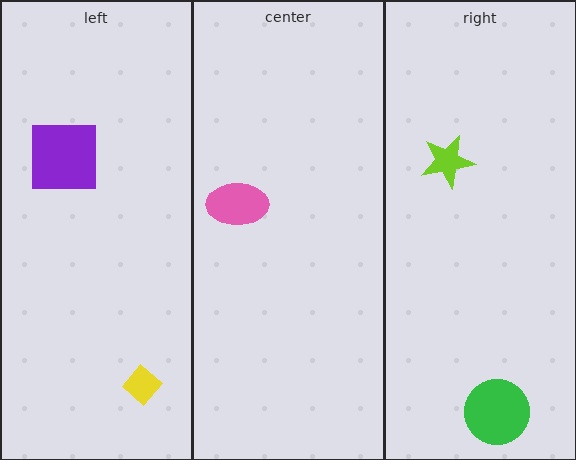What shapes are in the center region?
The pink ellipse.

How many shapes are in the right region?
2.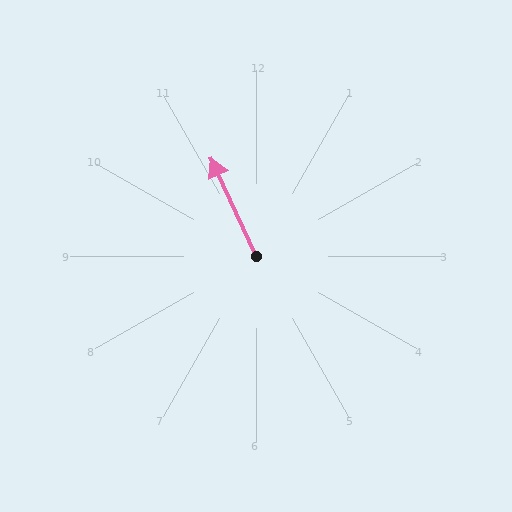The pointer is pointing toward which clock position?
Roughly 11 o'clock.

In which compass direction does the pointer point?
Northwest.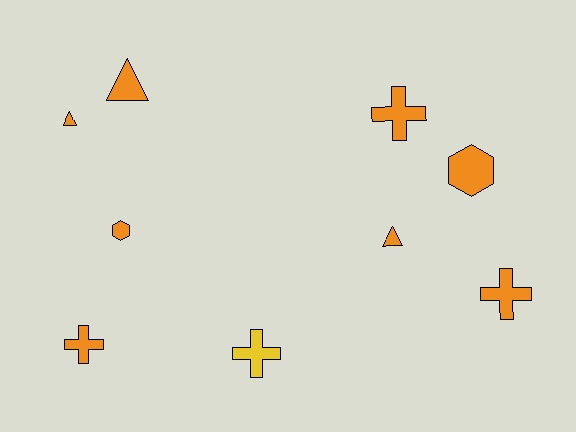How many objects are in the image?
There are 9 objects.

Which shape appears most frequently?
Cross, with 4 objects.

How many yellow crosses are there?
There is 1 yellow cross.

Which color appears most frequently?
Orange, with 8 objects.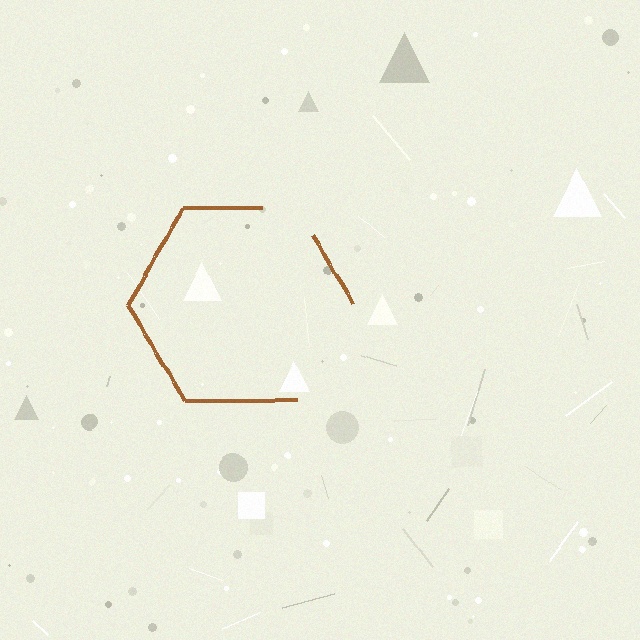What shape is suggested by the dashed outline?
The dashed outline suggests a hexagon.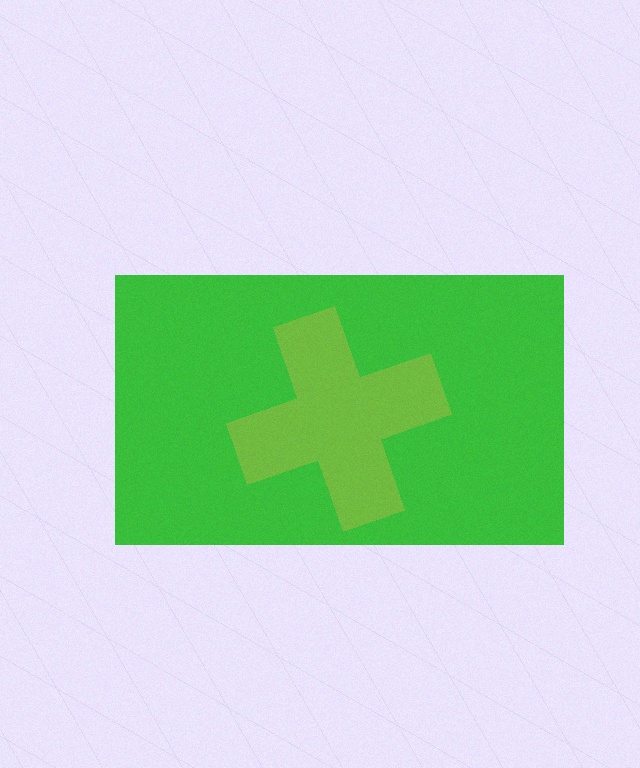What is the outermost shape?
The green rectangle.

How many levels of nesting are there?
2.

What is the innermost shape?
The lime cross.